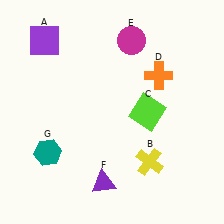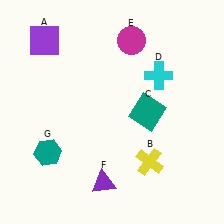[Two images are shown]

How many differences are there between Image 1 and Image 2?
There are 2 differences between the two images.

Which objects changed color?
C changed from lime to teal. D changed from orange to cyan.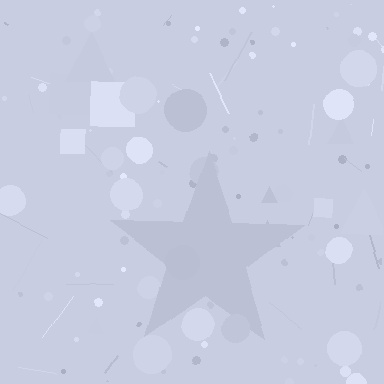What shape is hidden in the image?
A star is hidden in the image.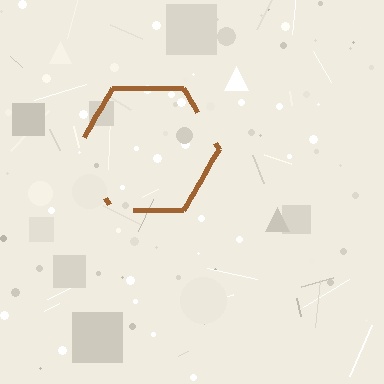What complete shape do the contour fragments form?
The contour fragments form a hexagon.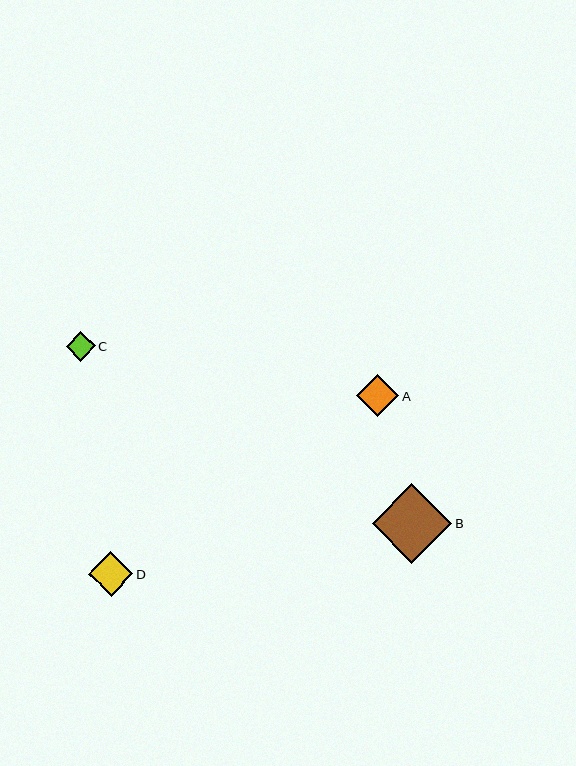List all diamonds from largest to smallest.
From largest to smallest: B, D, A, C.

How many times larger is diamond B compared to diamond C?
Diamond B is approximately 2.7 times the size of diamond C.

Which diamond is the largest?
Diamond B is the largest with a size of approximately 79 pixels.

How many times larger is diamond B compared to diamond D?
Diamond B is approximately 1.8 times the size of diamond D.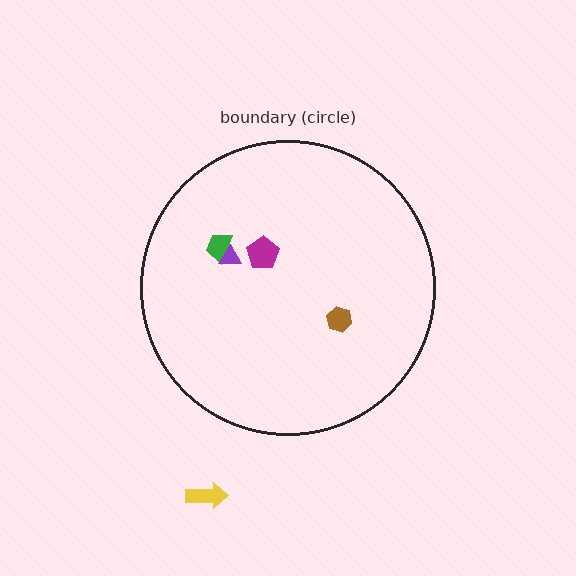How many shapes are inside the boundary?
4 inside, 1 outside.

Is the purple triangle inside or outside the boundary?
Inside.